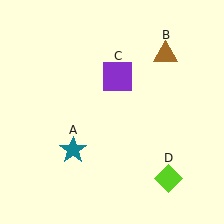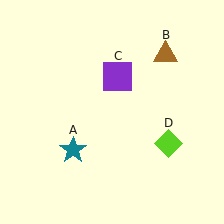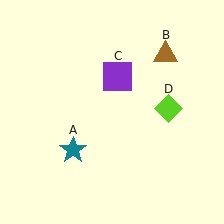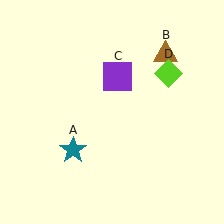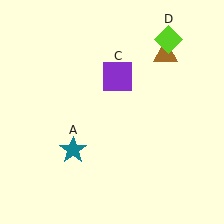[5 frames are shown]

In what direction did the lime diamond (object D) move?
The lime diamond (object D) moved up.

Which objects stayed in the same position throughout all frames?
Teal star (object A) and brown triangle (object B) and purple square (object C) remained stationary.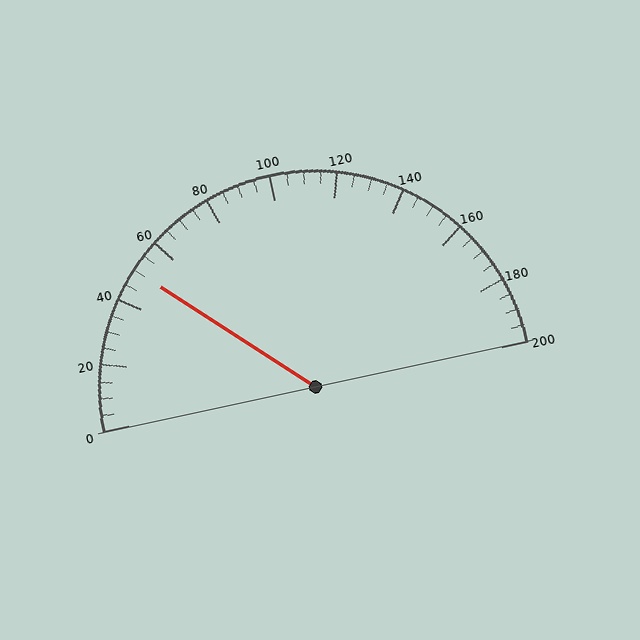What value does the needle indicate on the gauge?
The needle indicates approximately 50.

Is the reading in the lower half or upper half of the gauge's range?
The reading is in the lower half of the range (0 to 200).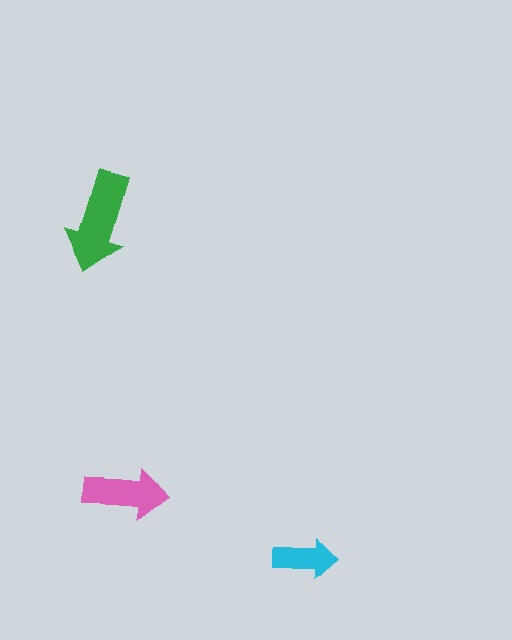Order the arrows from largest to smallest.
the green one, the pink one, the cyan one.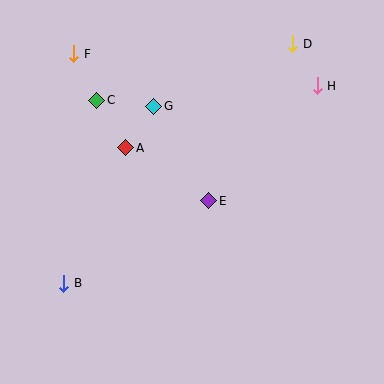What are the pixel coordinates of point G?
Point G is at (153, 106).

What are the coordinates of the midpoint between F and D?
The midpoint between F and D is at (183, 49).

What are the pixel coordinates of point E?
Point E is at (209, 201).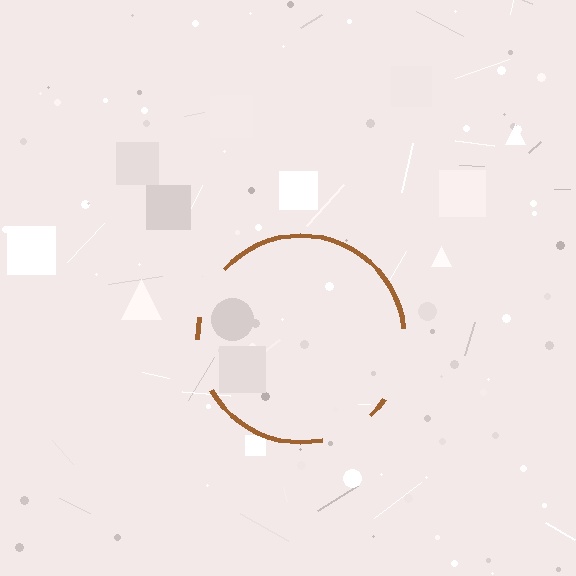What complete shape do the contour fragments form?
The contour fragments form a circle.